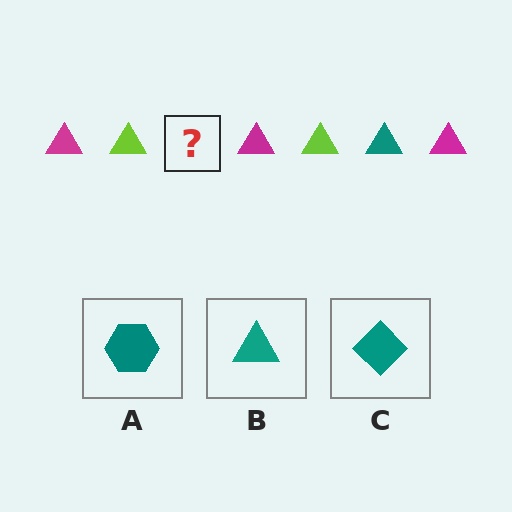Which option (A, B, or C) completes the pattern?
B.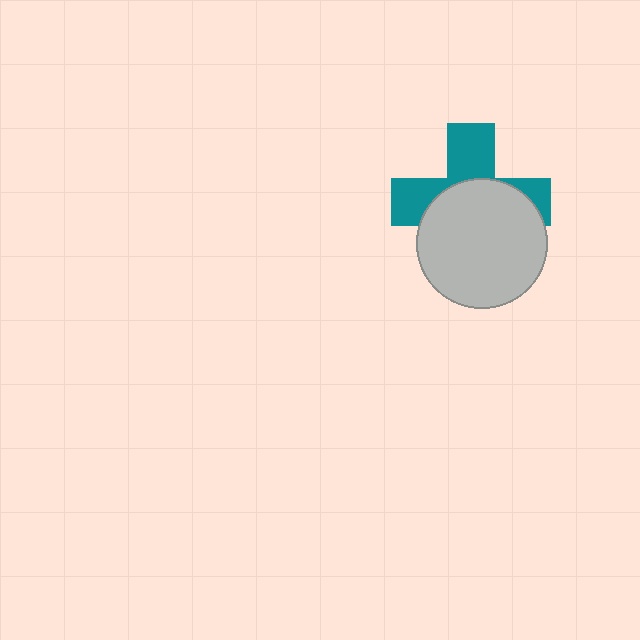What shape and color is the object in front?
The object in front is a light gray circle.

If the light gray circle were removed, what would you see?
You would see the complete teal cross.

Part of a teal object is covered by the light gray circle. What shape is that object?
It is a cross.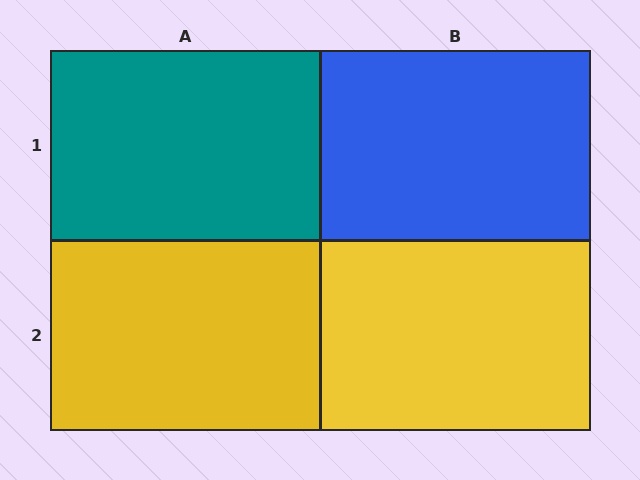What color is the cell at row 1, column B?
Blue.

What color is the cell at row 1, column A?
Teal.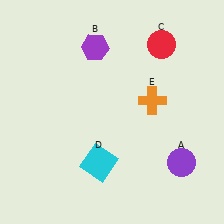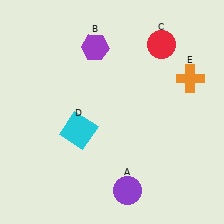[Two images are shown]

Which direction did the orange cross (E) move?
The orange cross (E) moved right.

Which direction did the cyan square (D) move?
The cyan square (D) moved up.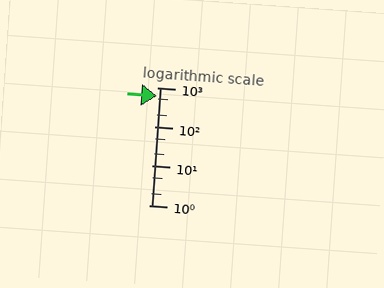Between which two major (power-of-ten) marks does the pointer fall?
The pointer is between 100 and 1000.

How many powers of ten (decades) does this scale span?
The scale spans 3 decades, from 1 to 1000.